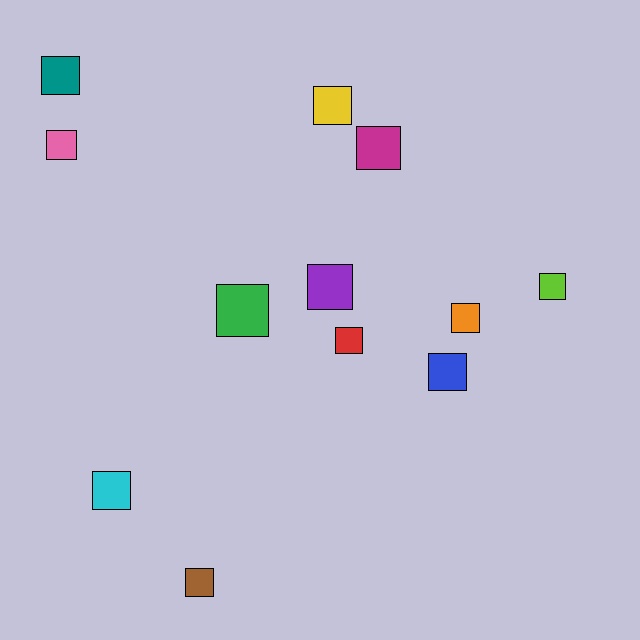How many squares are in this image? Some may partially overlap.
There are 12 squares.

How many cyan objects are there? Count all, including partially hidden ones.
There is 1 cyan object.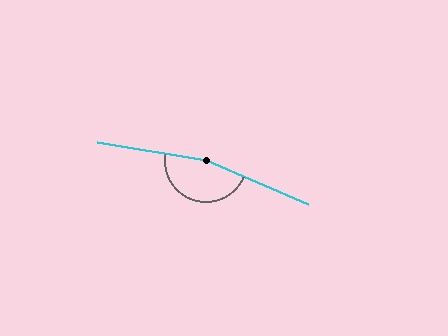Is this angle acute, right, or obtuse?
It is obtuse.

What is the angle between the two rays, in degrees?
Approximately 166 degrees.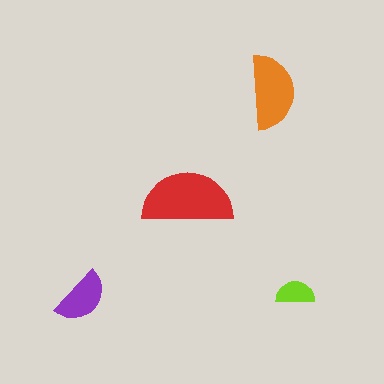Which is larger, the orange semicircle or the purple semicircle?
The orange one.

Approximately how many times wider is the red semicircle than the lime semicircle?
About 2.5 times wider.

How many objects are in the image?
There are 4 objects in the image.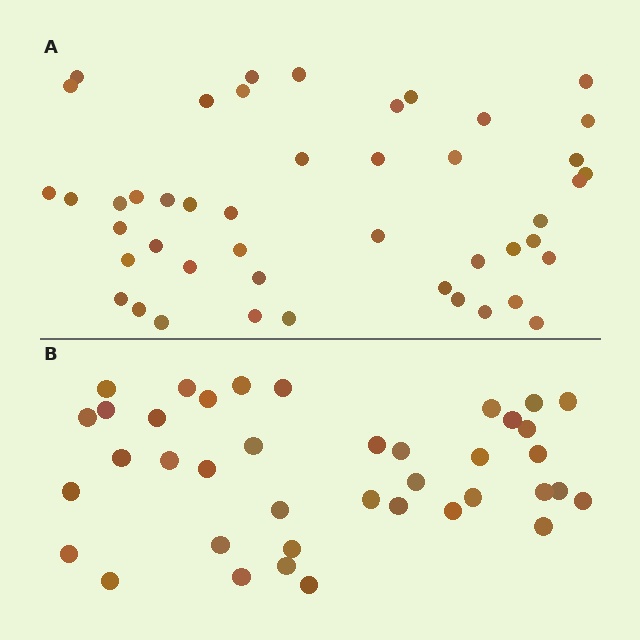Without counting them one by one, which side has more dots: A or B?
Region A (the top region) has more dots.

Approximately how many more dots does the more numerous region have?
Region A has roughly 8 or so more dots than region B.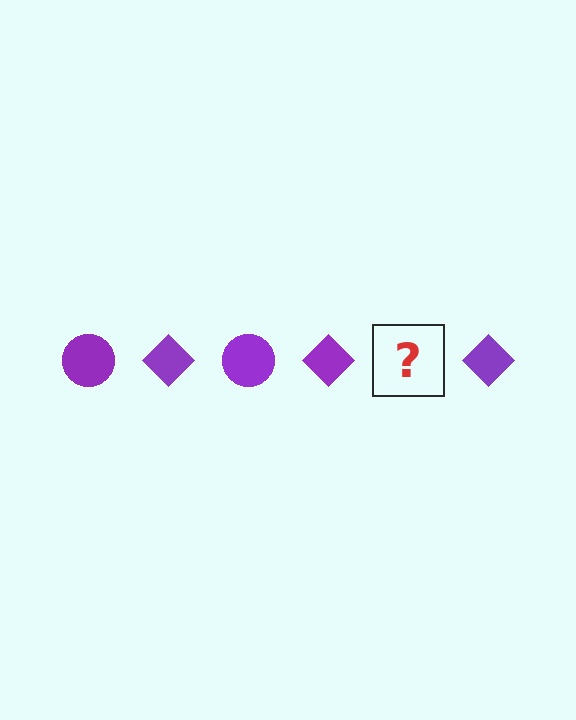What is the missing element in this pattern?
The missing element is a purple circle.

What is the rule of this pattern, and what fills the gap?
The rule is that the pattern cycles through circle, diamond shapes in purple. The gap should be filled with a purple circle.